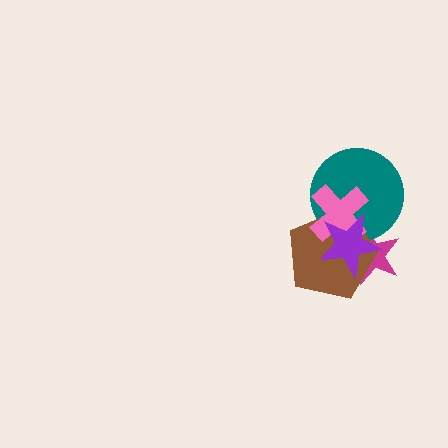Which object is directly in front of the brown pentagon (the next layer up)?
The pink cross is directly in front of the brown pentagon.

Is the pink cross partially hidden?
Yes, it is partially covered by another shape.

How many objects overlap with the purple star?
4 objects overlap with the purple star.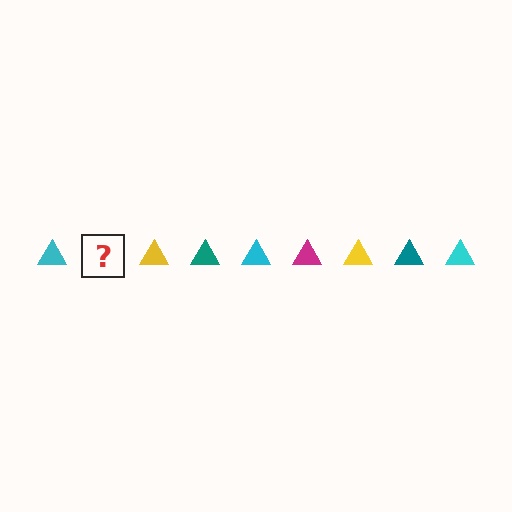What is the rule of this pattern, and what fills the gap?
The rule is that the pattern cycles through cyan, magenta, yellow, teal triangles. The gap should be filled with a magenta triangle.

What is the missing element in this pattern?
The missing element is a magenta triangle.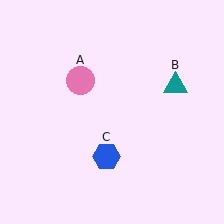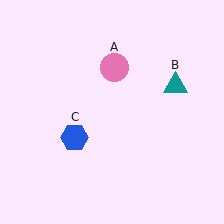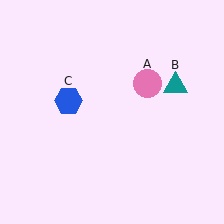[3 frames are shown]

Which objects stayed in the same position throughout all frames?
Teal triangle (object B) remained stationary.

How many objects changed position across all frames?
2 objects changed position: pink circle (object A), blue hexagon (object C).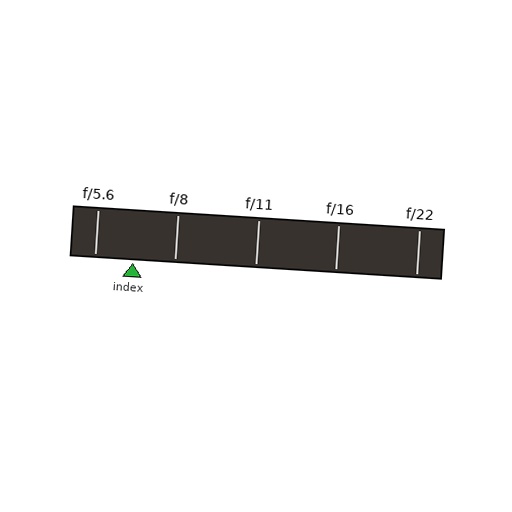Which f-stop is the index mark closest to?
The index mark is closest to f/5.6.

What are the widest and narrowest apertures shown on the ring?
The widest aperture shown is f/5.6 and the narrowest is f/22.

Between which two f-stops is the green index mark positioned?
The index mark is between f/5.6 and f/8.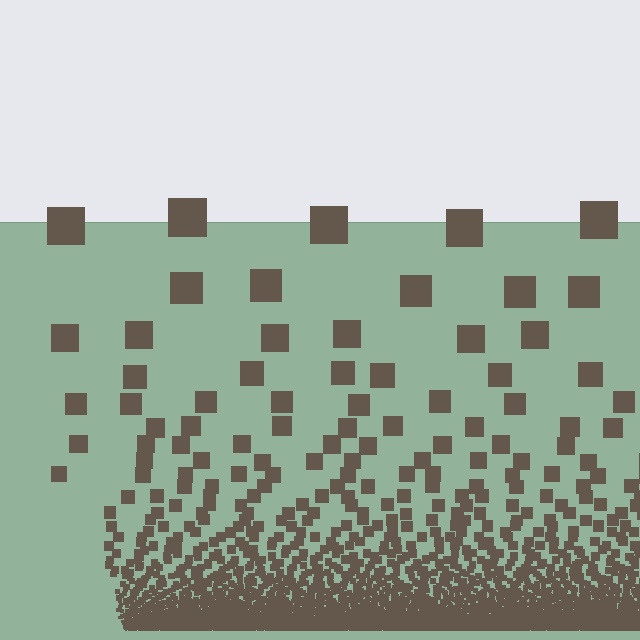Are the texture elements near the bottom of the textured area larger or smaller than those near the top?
Smaller. The gradient is inverted — elements near the bottom are smaller and denser.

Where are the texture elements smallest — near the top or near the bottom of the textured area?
Near the bottom.